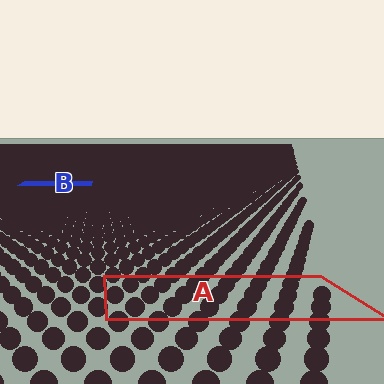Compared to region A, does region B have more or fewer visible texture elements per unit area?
Region B has more texture elements per unit area — they are packed more densely because it is farther away.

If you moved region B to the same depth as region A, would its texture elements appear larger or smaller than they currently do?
They would appear larger. At a closer depth, the same texture elements are projected at a bigger on-screen size.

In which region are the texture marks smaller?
The texture marks are smaller in region B, because it is farther away.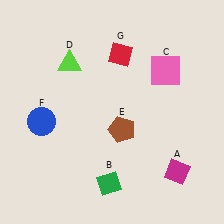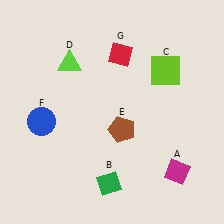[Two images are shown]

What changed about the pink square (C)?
In Image 1, C is pink. In Image 2, it changed to lime.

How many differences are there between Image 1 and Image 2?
There is 1 difference between the two images.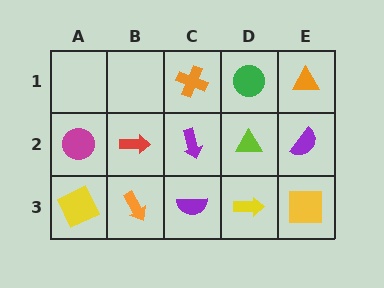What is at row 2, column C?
A purple arrow.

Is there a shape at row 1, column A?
No, that cell is empty.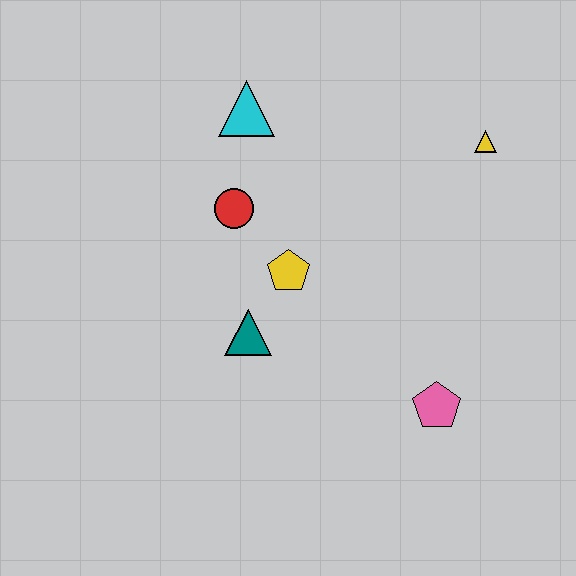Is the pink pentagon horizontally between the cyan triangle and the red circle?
No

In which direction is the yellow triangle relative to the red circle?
The yellow triangle is to the right of the red circle.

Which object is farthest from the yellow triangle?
The teal triangle is farthest from the yellow triangle.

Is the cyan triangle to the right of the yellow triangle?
No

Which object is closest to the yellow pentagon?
The teal triangle is closest to the yellow pentagon.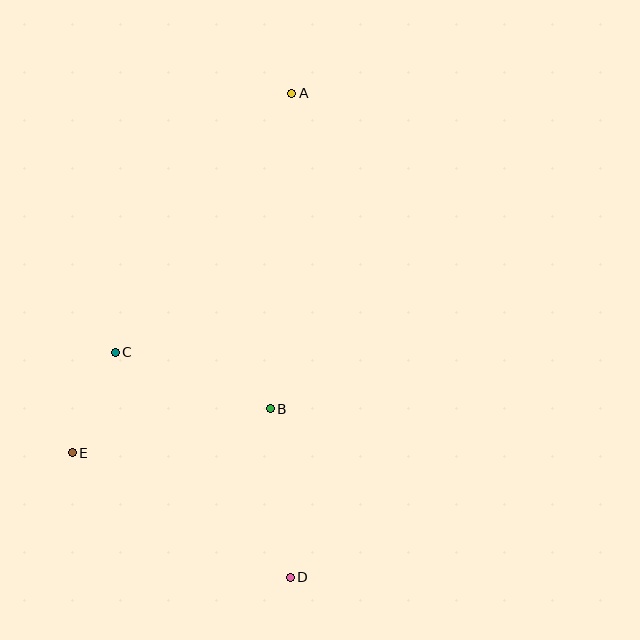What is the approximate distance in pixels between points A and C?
The distance between A and C is approximately 314 pixels.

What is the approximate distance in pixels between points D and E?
The distance between D and E is approximately 251 pixels.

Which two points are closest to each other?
Points C and E are closest to each other.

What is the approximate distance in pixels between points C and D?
The distance between C and D is approximately 285 pixels.